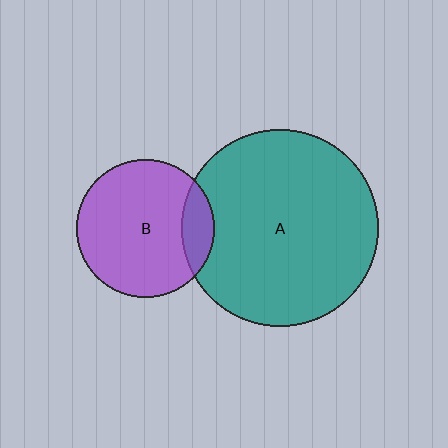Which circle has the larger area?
Circle A (teal).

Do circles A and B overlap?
Yes.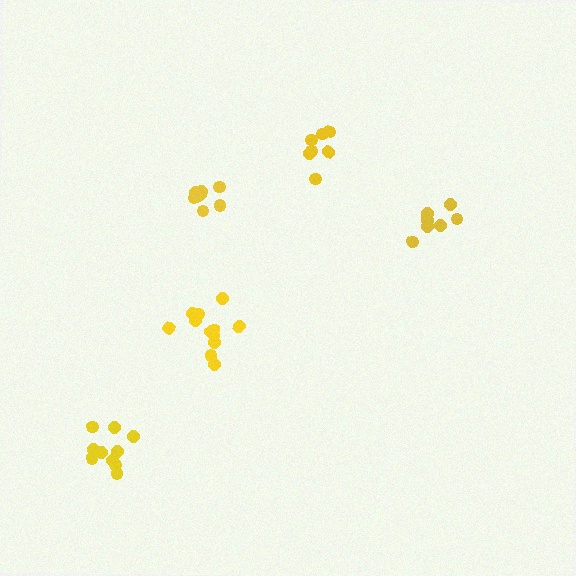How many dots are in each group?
Group 1: 7 dots, Group 2: 12 dots, Group 3: 10 dots, Group 4: 8 dots, Group 5: 8 dots (45 total).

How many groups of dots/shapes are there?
There are 5 groups.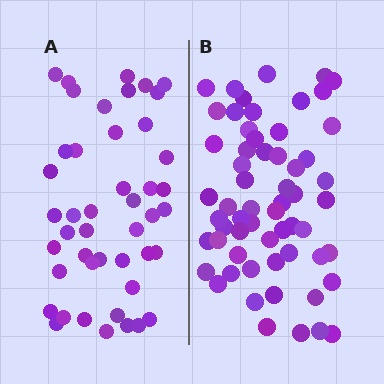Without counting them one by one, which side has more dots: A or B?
Region B (the right region) has more dots.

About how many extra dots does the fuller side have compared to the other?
Region B has approximately 15 more dots than region A.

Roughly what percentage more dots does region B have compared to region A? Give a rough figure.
About 35% more.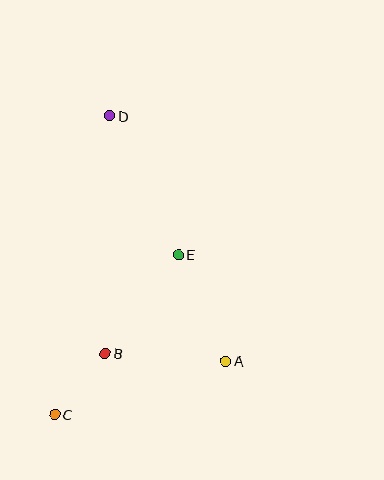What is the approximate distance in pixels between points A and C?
The distance between A and C is approximately 179 pixels.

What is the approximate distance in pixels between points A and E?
The distance between A and E is approximately 116 pixels.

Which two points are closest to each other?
Points B and C are closest to each other.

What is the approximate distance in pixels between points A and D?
The distance between A and D is approximately 272 pixels.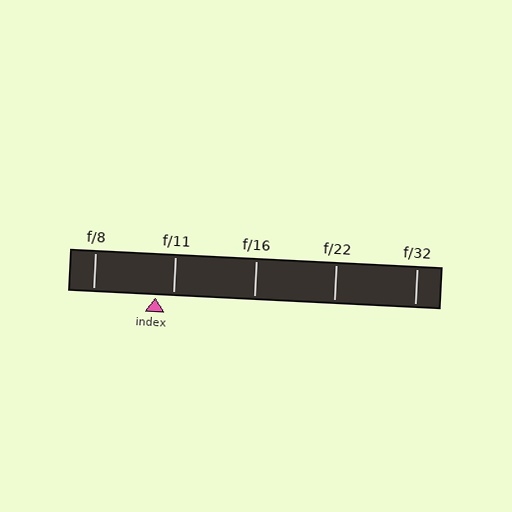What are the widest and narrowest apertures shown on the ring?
The widest aperture shown is f/8 and the narrowest is f/32.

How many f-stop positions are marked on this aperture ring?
There are 5 f-stop positions marked.